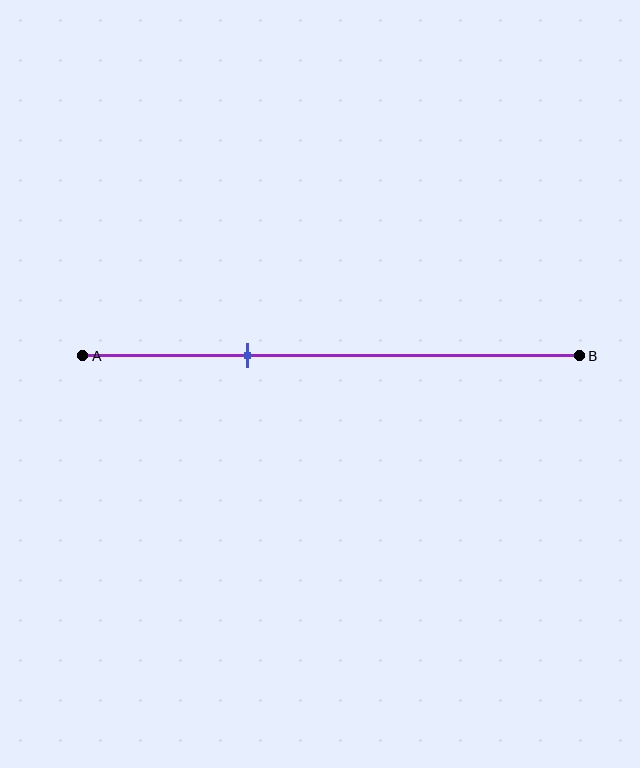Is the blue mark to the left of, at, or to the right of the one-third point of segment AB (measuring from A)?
The blue mark is approximately at the one-third point of segment AB.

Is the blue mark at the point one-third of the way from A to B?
Yes, the mark is approximately at the one-third point.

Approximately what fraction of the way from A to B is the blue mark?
The blue mark is approximately 35% of the way from A to B.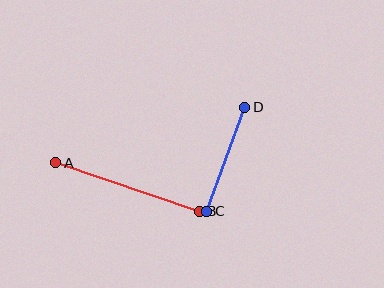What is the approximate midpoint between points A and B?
The midpoint is at approximately (127, 187) pixels.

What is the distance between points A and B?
The distance is approximately 151 pixels.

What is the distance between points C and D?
The distance is approximately 111 pixels.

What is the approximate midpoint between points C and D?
The midpoint is at approximately (226, 159) pixels.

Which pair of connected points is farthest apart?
Points A and B are farthest apart.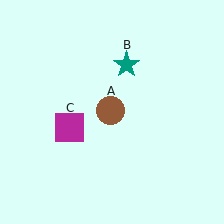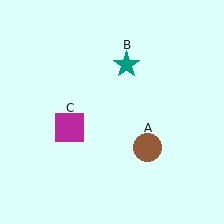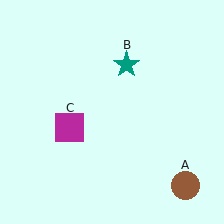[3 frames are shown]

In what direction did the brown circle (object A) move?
The brown circle (object A) moved down and to the right.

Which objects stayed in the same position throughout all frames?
Teal star (object B) and magenta square (object C) remained stationary.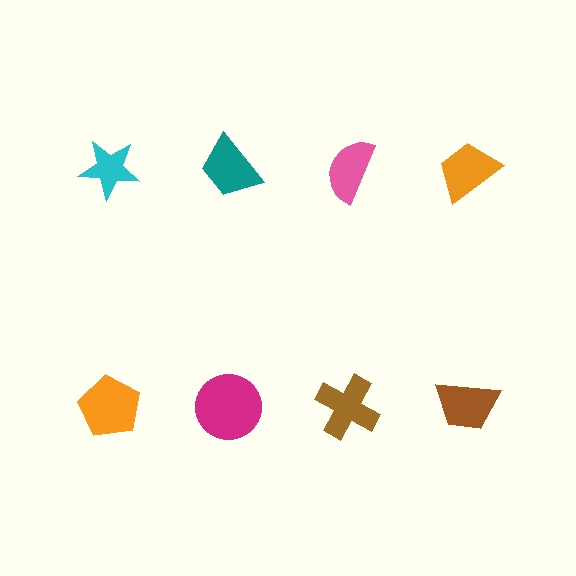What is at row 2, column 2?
A magenta circle.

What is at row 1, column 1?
A cyan star.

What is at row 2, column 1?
An orange pentagon.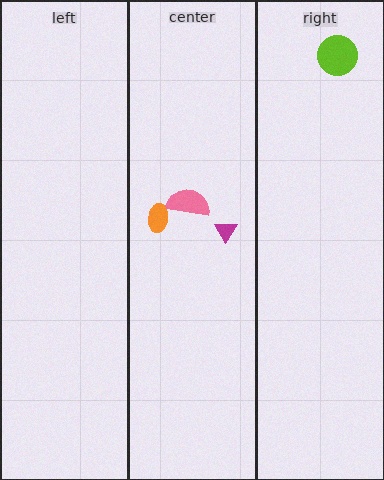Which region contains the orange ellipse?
The center region.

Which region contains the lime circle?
The right region.